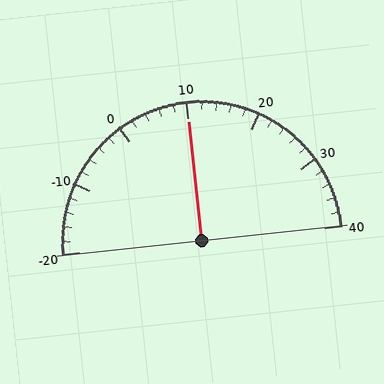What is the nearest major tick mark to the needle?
The nearest major tick mark is 10.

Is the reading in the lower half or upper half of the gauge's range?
The reading is in the upper half of the range (-20 to 40).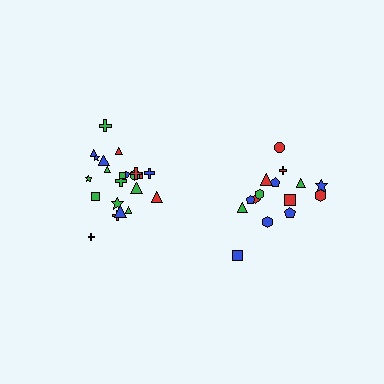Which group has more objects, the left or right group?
The left group.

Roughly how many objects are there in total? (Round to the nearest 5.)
Roughly 35 objects in total.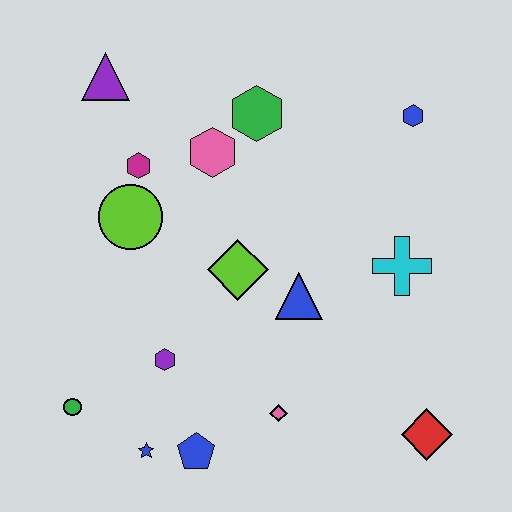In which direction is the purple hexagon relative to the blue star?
The purple hexagon is above the blue star.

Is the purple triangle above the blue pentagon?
Yes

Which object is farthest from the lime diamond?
The red diamond is farthest from the lime diamond.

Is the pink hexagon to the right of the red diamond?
No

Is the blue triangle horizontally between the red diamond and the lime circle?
Yes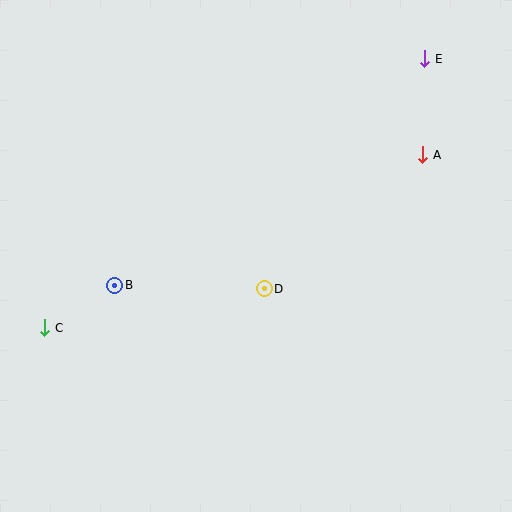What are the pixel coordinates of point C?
Point C is at (45, 328).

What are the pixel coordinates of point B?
Point B is at (115, 285).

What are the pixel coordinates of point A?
Point A is at (423, 155).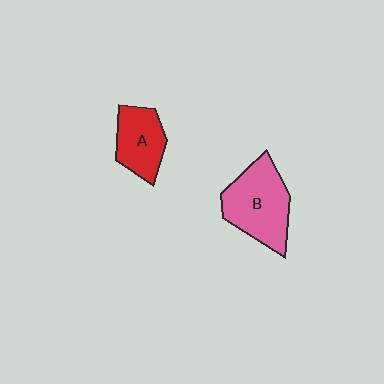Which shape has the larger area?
Shape B (pink).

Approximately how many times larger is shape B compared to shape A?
Approximately 1.5 times.